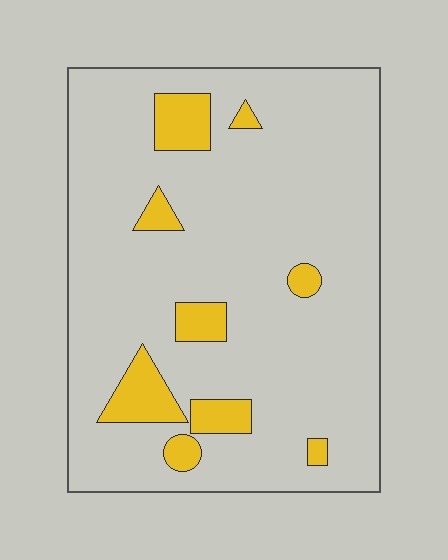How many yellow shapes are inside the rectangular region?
9.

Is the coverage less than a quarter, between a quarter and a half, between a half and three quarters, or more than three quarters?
Less than a quarter.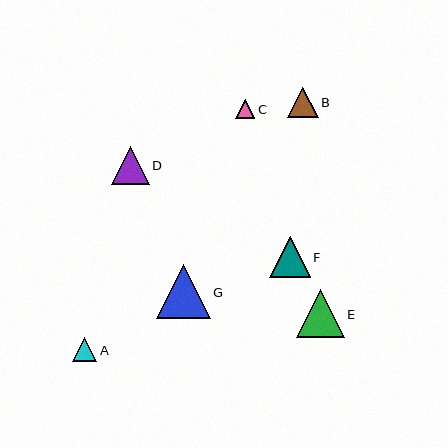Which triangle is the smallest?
Triangle C is the smallest with a size of approximately 20 pixels.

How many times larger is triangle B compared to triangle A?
Triangle B is approximately 1.3 times the size of triangle A.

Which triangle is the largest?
Triangle G is the largest with a size of approximately 54 pixels.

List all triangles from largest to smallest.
From largest to smallest: G, E, F, D, B, A, C.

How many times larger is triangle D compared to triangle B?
Triangle D is approximately 1.2 times the size of triangle B.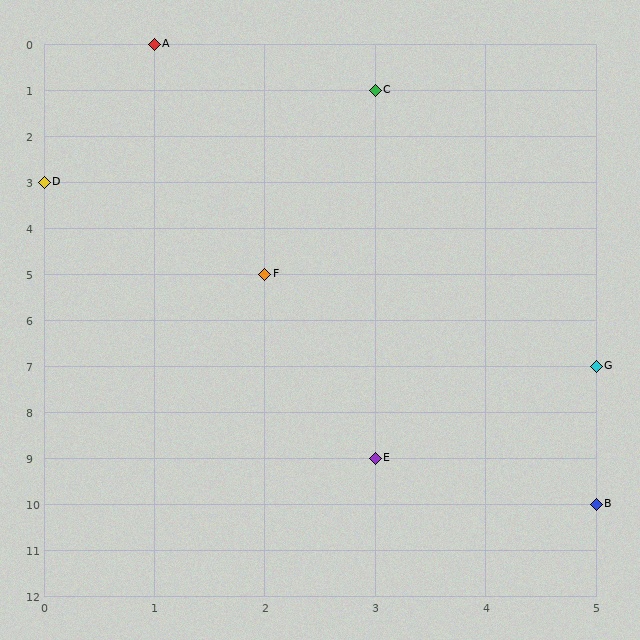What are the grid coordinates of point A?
Point A is at grid coordinates (1, 0).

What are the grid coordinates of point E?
Point E is at grid coordinates (3, 9).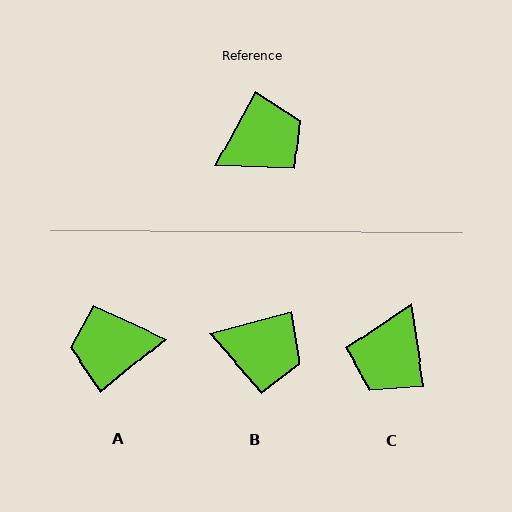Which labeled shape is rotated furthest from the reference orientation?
A, about 158 degrees away.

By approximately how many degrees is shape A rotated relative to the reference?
Approximately 158 degrees counter-clockwise.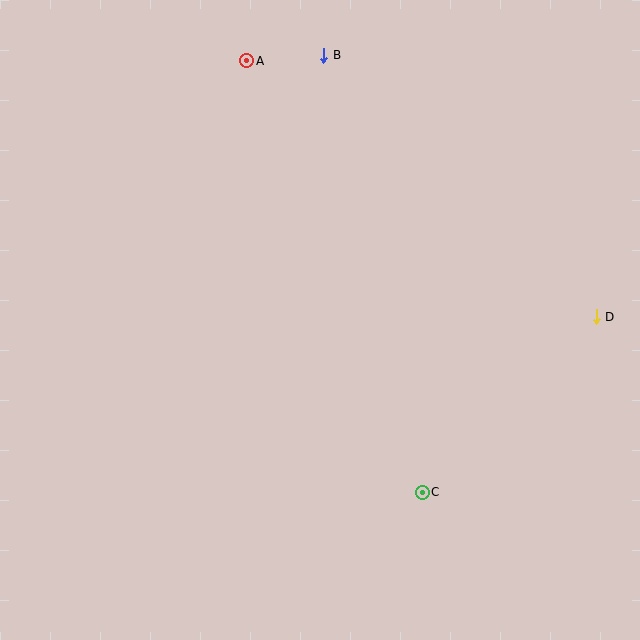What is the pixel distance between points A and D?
The distance between A and D is 433 pixels.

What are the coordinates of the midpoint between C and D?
The midpoint between C and D is at (509, 404).